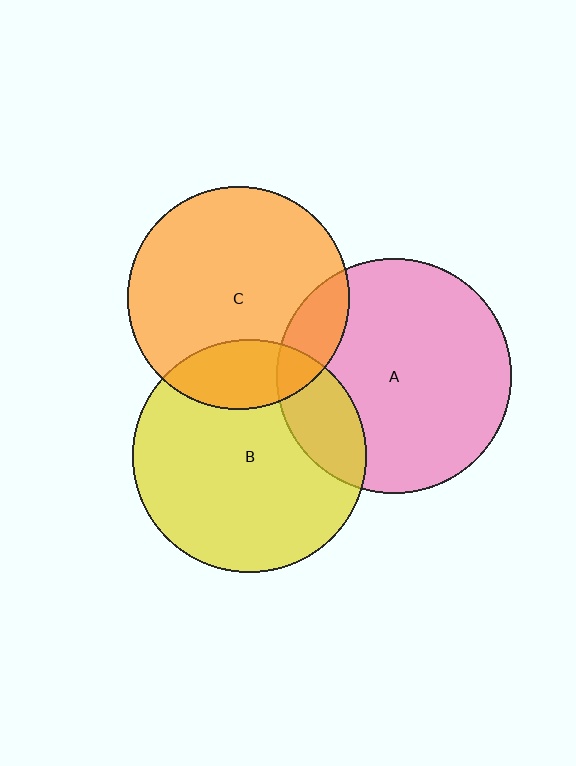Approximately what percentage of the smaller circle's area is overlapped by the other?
Approximately 20%.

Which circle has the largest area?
Circle A (pink).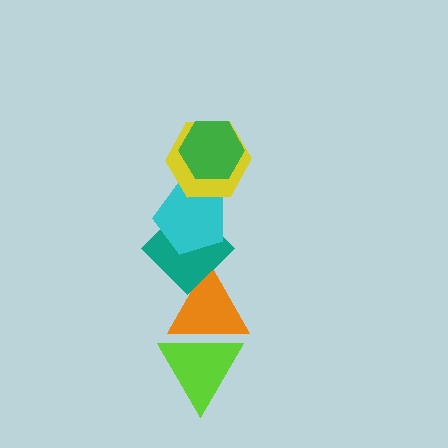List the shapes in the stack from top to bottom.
From top to bottom: the green hexagon, the yellow hexagon, the cyan pentagon, the teal diamond, the orange triangle, the lime triangle.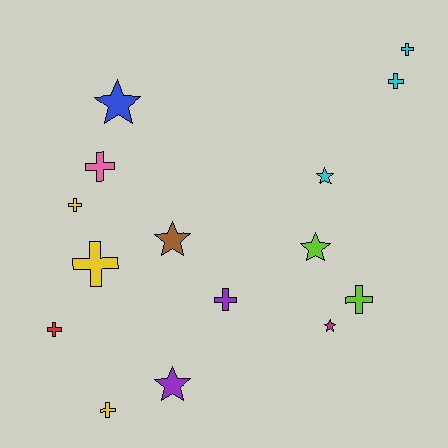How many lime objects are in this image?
There are 2 lime objects.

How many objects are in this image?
There are 15 objects.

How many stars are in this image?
There are 6 stars.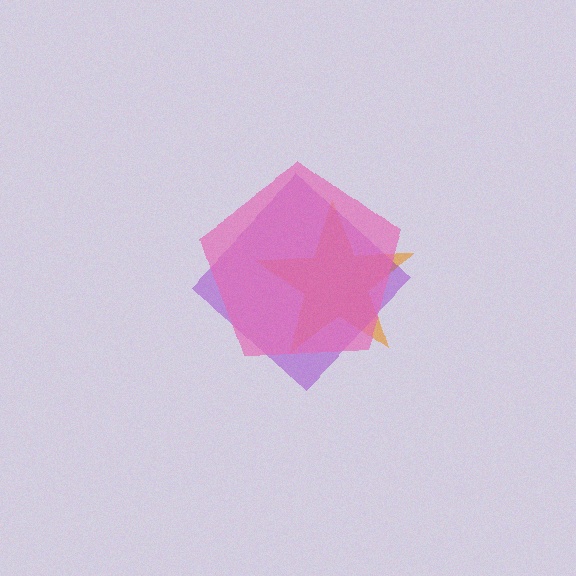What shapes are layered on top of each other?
The layered shapes are: an orange star, a purple diamond, a pink pentagon.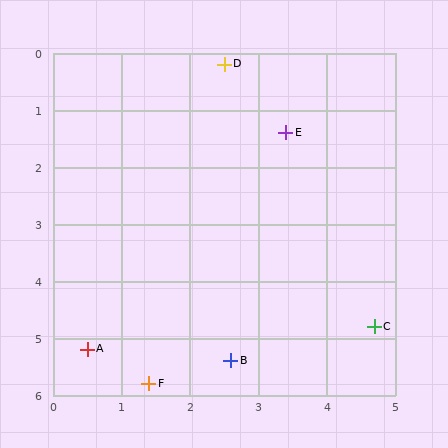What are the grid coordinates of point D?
Point D is at approximately (2.5, 0.2).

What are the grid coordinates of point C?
Point C is at approximately (4.7, 4.8).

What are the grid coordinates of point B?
Point B is at approximately (2.6, 5.4).